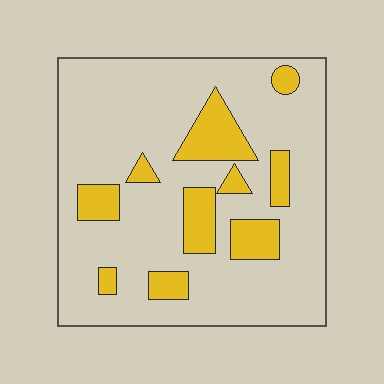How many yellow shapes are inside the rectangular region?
10.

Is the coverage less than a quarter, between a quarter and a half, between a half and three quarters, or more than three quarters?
Less than a quarter.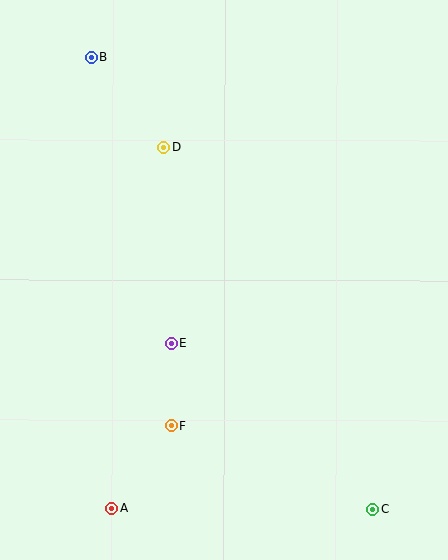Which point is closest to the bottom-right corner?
Point C is closest to the bottom-right corner.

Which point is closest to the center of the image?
Point E at (171, 343) is closest to the center.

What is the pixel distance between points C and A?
The distance between C and A is 261 pixels.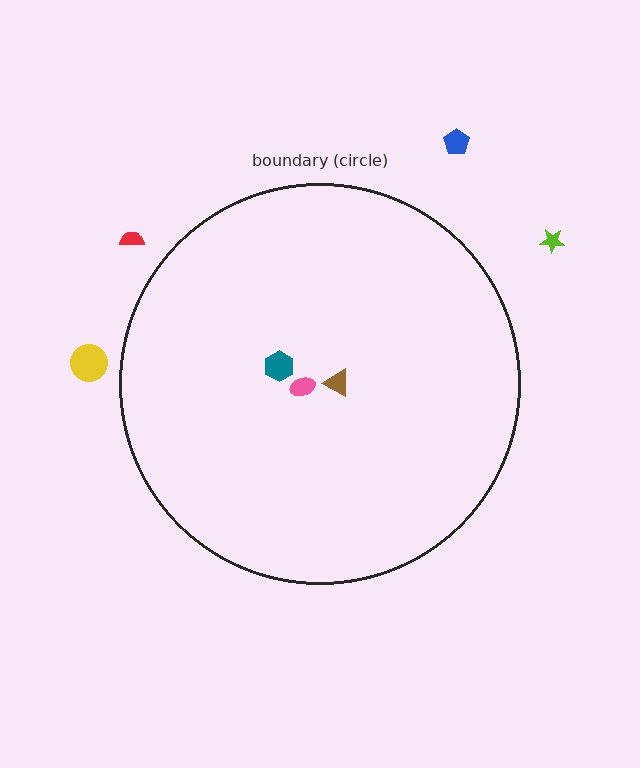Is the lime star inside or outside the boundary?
Outside.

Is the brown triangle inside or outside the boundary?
Inside.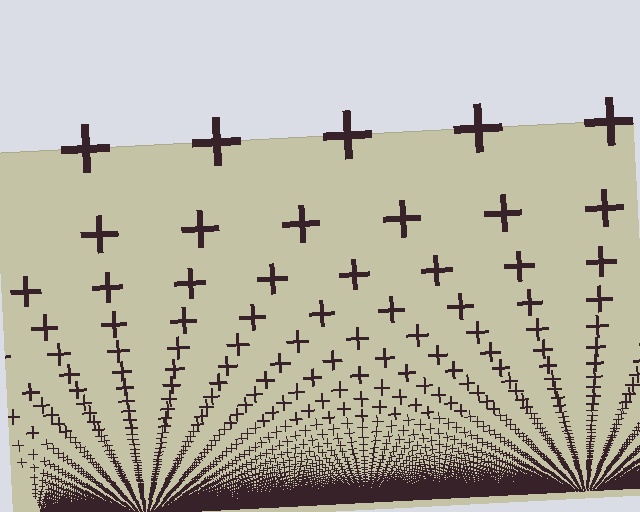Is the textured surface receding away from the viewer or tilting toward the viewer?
The surface appears to tilt toward the viewer. Texture elements get larger and sparser toward the top.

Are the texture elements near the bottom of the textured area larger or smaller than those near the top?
Smaller. The gradient is inverted — elements near the bottom are smaller and denser.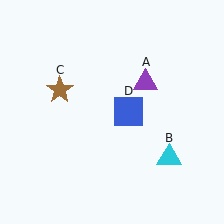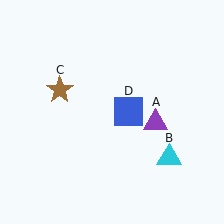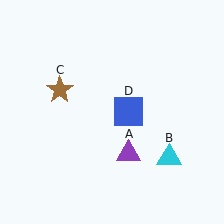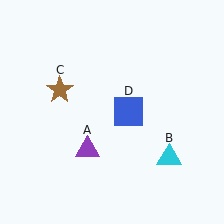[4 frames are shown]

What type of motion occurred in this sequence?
The purple triangle (object A) rotated clockwise around the center of the scene.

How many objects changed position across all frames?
1 object changed position: purple triangle (object A).